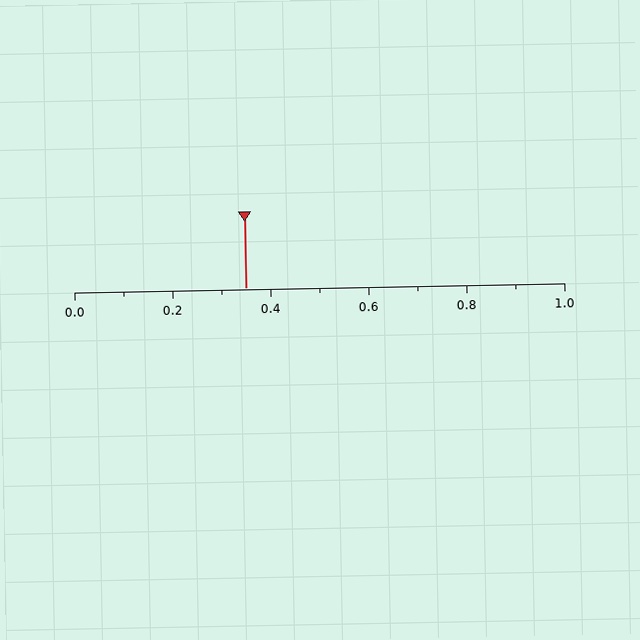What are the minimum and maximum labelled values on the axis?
The axis runs from 0.0 to 1.0.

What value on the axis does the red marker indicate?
The marker indicates approximately 0.35.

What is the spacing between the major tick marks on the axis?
The major ticks are spaced 0.2 apart.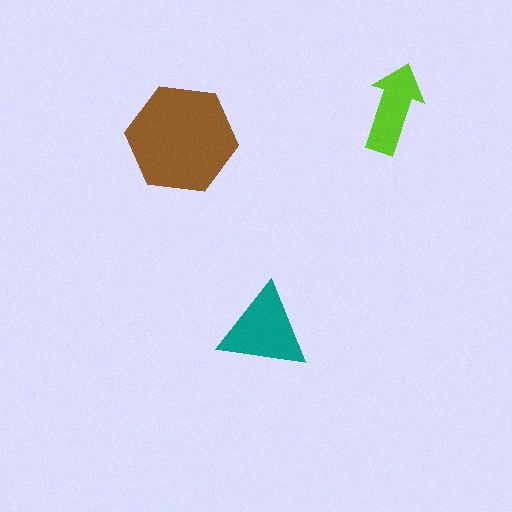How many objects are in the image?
There are 3 objects in the image.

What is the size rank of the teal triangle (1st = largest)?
2nd.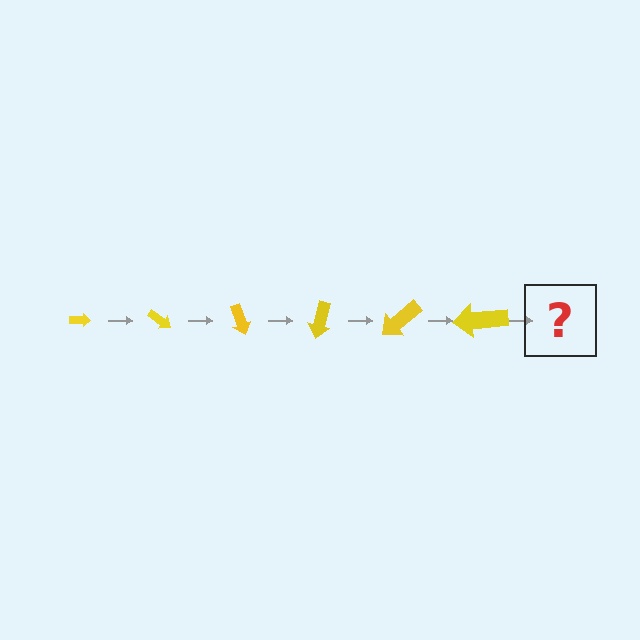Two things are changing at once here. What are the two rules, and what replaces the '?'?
The two rules are that the arrow grows larger each step and it rotates 35 degrees each step. The '?' should be an arrow, larger than the previous one and rotated 210 degrees from the start.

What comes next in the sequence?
The next element should be an arrow, larger than the previous one and rotated 210 degrees from the start.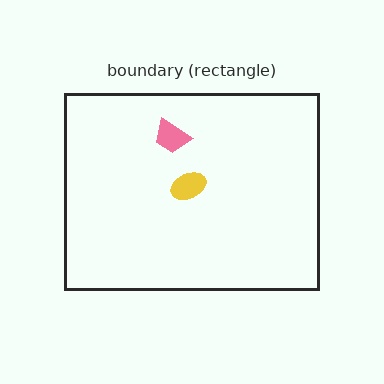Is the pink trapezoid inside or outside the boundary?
Inside.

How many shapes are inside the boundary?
2 inside, 0 outside.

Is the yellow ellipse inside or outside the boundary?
Inside.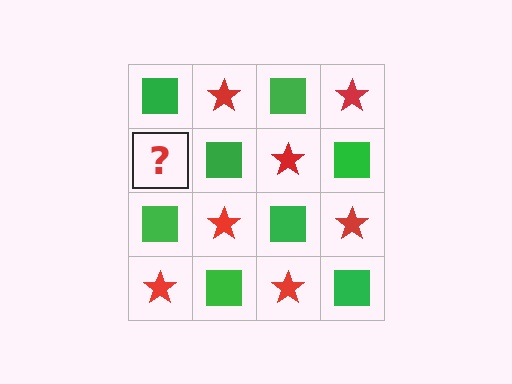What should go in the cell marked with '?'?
The missing cell should contain a red star.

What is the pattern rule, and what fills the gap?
The rule is that it alternates green square and red star in a checkerboard pattern. The gap should be filled with a red star.